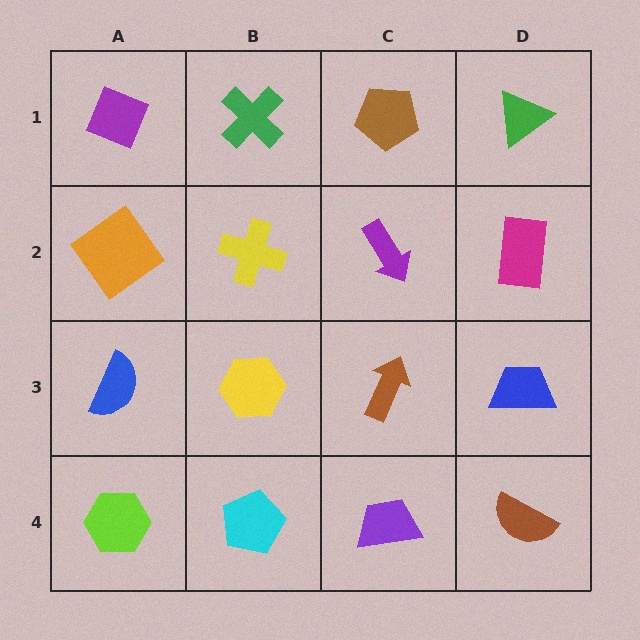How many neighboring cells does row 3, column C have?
4.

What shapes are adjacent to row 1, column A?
An orange diamond (row 2, column A), a green cross (row 1, column B).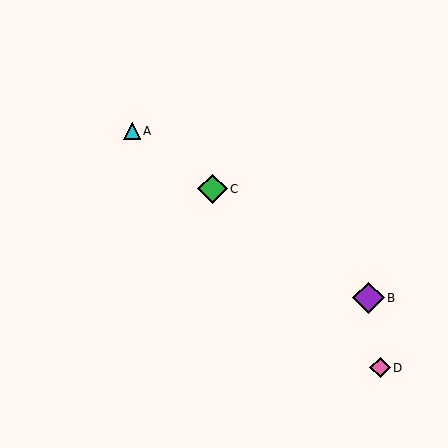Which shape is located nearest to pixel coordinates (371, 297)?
The purple diamond (labeled B) at (368, 298) is nearest to that location.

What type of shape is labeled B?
Shape B is a purple diamond.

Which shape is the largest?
The purple diamond (labeled B) is the largest.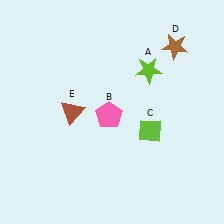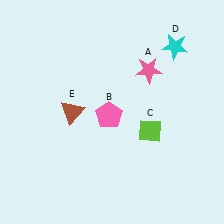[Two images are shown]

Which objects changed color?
A changed from lime to pink. D changed from brown to cyan.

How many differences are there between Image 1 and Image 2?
There are 2 differences between the two images.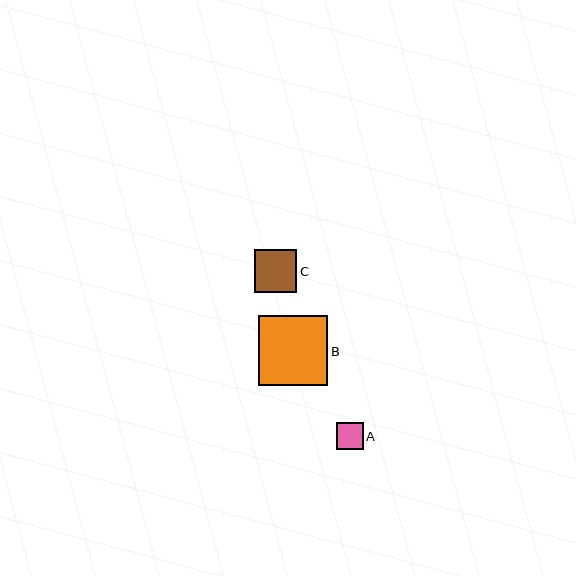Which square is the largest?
Square B is the largest with a size of approximately 70 pixels.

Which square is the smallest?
Square A is the smallest with a size of approximately 27 pixels.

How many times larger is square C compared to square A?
Square C is approximately 1.6 times the size of square A.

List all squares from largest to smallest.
From largest to smallest: B, C, A.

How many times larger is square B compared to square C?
Square B is approximately 1.6 times the size of square C.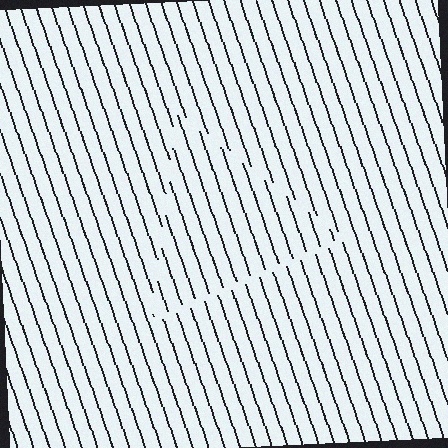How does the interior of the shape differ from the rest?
The interior of the shape contains the same grating, shifted by half a period — the contour is defined by the phase discontinuity where line-ends from the inner and outer gratings abut.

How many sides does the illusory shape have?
3 sides — the line-ends trace a triangle.